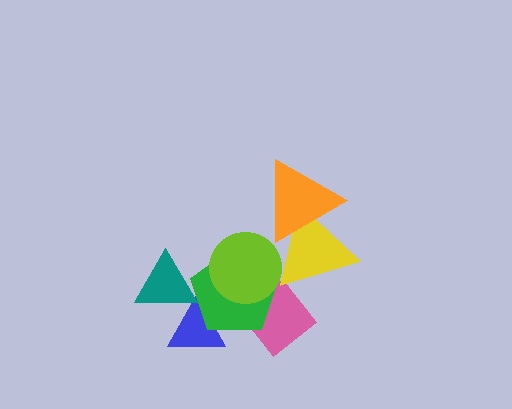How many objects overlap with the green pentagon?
4 objects overlap with the green pentagon.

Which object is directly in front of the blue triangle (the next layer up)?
The green pentagon is directly in front of the blue triangle.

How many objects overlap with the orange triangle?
1 object overlaps with the orange triangle.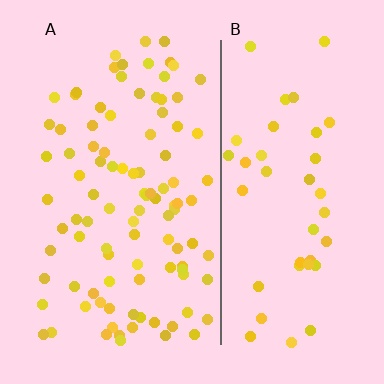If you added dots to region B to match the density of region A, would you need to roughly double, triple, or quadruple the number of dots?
Approximately double.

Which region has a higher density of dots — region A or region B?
A (the left).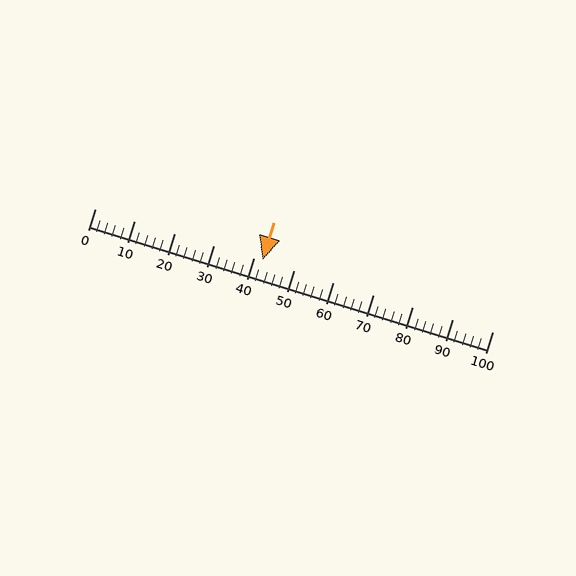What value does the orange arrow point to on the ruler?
The orange arrow points to approximately 42.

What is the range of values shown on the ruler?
The ruler shows values from 0 to 100.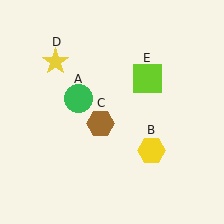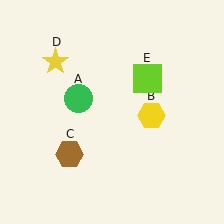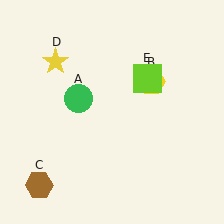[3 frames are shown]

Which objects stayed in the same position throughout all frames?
Green circle (object A) and yellow star (object D) and lime square (object E) remained stationary.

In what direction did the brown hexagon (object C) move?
The brown hexagon (object C) moved down and to the left.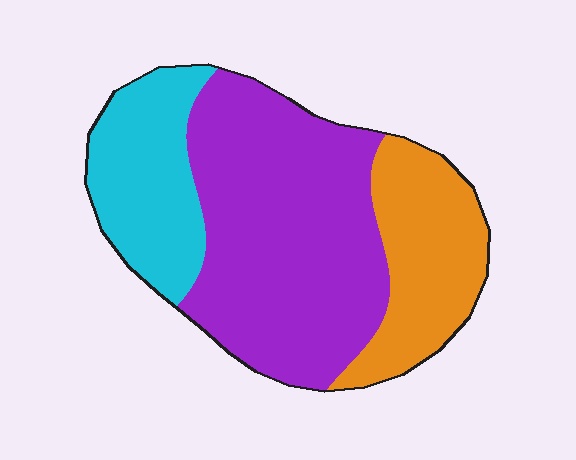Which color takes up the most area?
Purple, at roughly 55%.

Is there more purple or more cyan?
Purple.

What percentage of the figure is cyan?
Cyan takes up less than a quarter of the figure.